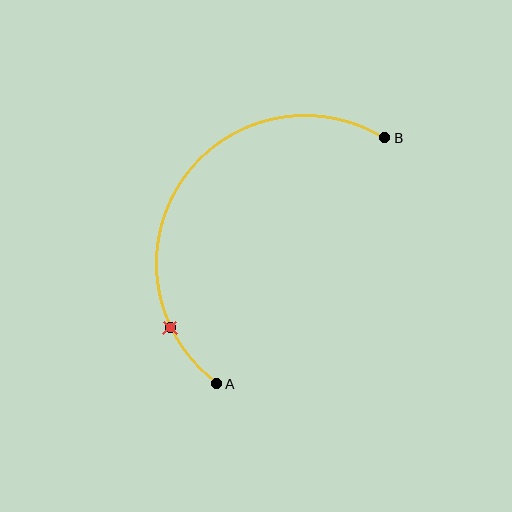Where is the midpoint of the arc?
The arc midpoint is the point on the curve farthest from the straight line joining A and B. It sits above and to the left of that line.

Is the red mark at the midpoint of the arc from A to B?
No. The red mark lies on the arc but is closer to endpoint A. The arc midpoint would be at the point on the curve equidistant along the arc from both A and B.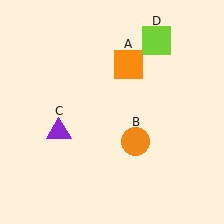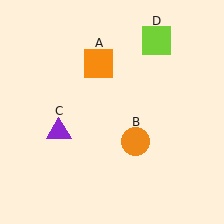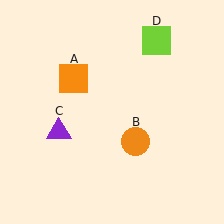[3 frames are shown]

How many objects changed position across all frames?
1 object changed position: orange square (object A).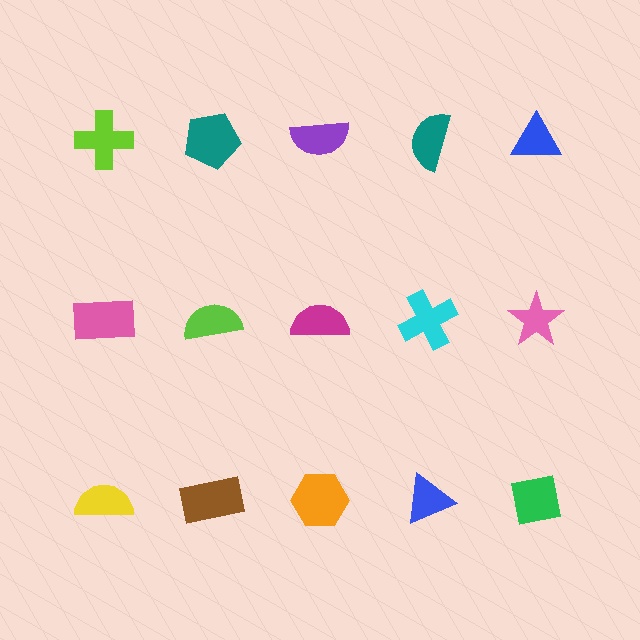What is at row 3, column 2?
A brown rectangle.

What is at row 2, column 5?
A pink star.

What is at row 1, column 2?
A teal pentagon.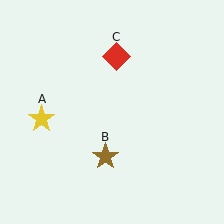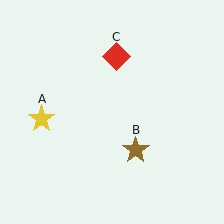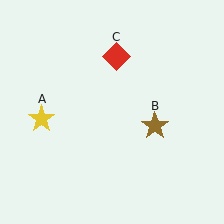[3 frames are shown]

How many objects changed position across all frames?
1 object changed position: brown star (object B).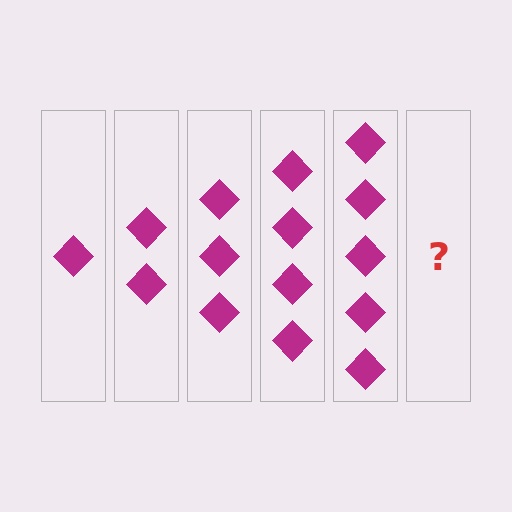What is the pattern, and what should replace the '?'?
The pattern is that each step adds one more diamond. The '?' should be 6 diamonds.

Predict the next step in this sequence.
The next step is 6 diamonds.